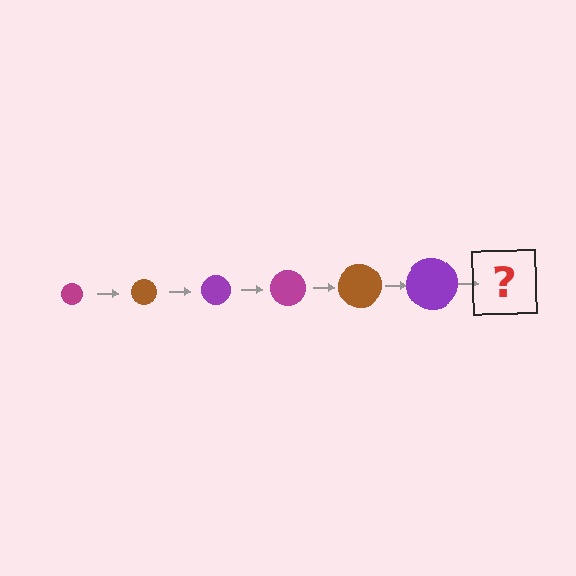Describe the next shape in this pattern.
It should be a magenta circle, larger than the previous one.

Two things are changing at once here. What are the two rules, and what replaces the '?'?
The two rules are that the circle grows larger each step and the color cycles through magenta, brown, and purple. The '?' should be a magenta circle, larger than the previous one.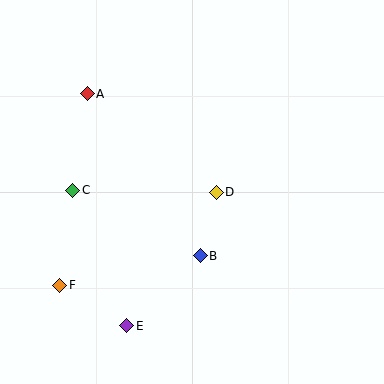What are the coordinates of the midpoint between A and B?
The midpoint between A and B is at (144, 175).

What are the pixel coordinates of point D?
Point D is at (216, 192).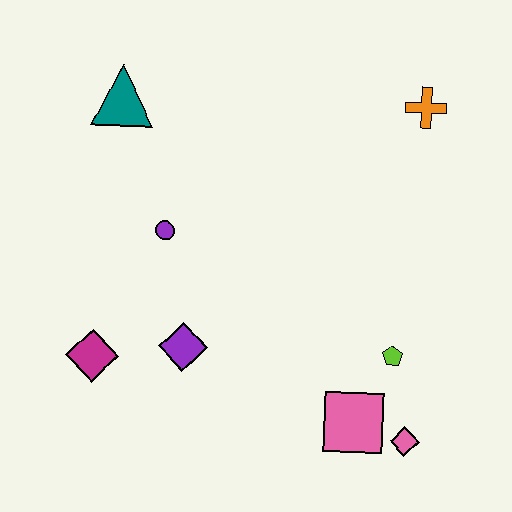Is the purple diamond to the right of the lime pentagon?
No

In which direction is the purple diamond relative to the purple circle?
The purple diamond is below the purple circle.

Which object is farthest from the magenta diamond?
The orange cross is farthest from the magenta diamond.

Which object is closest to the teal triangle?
The purple circle is closest to the teal triangle.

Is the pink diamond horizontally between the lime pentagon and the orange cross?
Yes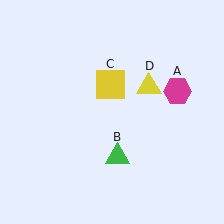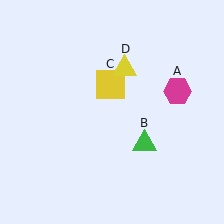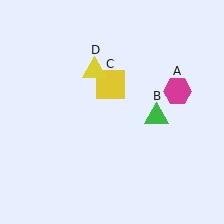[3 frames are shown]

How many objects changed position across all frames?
2 objects changed position: green triangle (object B), yellow triangle (object D).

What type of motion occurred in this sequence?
The green triangle (object B), yellow triangle (object D) rotated counterclockwise around the center of the scene.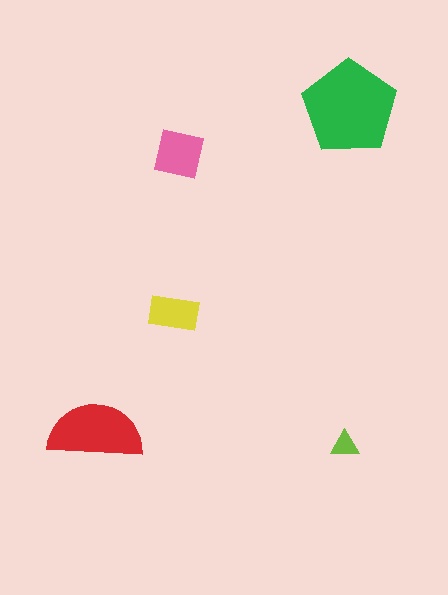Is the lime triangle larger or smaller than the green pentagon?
Smaller.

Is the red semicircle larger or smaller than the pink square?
Larger.